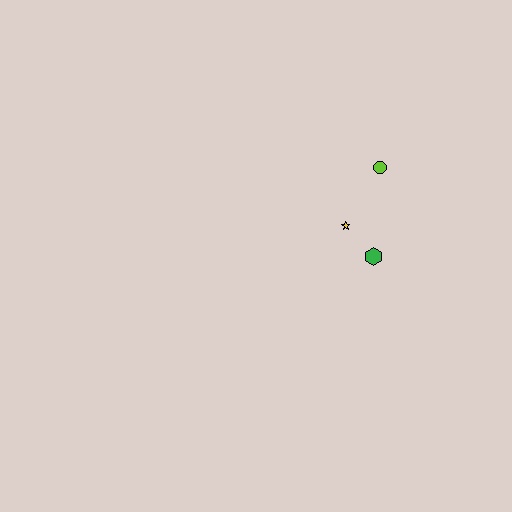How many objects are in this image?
There are 3 objects.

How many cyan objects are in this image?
There are no cyan objects.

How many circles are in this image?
There is 1 circle.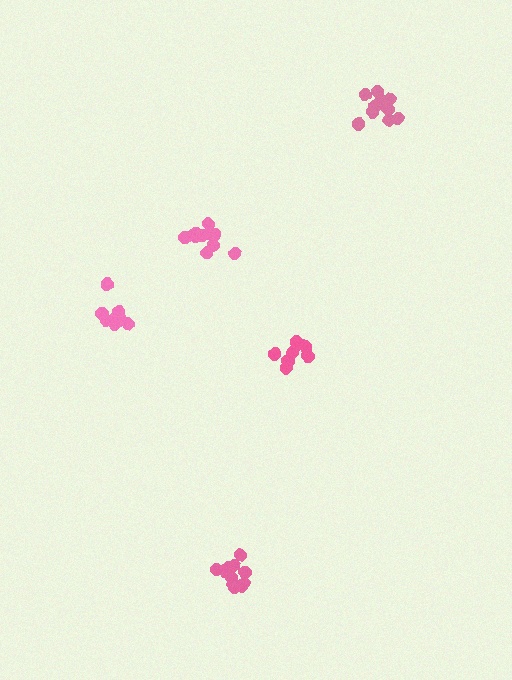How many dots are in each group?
Group 1: 11 dots, Group 2: 11 dots, Group 3: 9 dots, Group 4: 7 dots, Group 5: 11 dots (49 total).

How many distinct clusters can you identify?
There are 5 distinct clusters.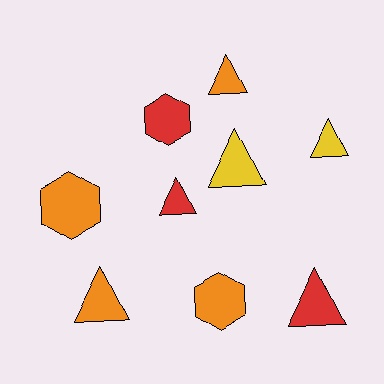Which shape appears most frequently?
Triangle, with 6 objects.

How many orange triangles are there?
There are 2 orange triangles.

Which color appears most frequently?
Orange, with 4 objects.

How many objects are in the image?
There are 9 objects.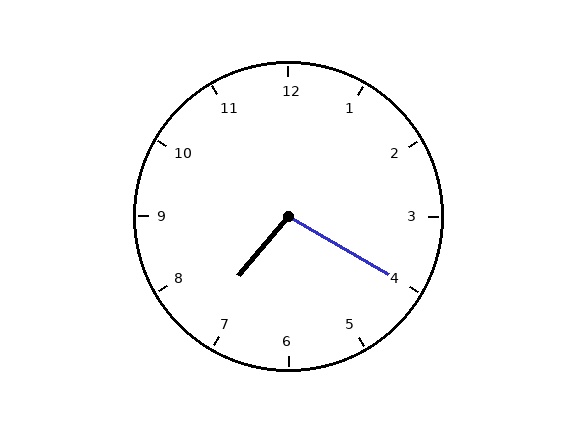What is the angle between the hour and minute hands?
Approximately 100 degrees.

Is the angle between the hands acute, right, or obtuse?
It is obtuse.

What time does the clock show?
7:20.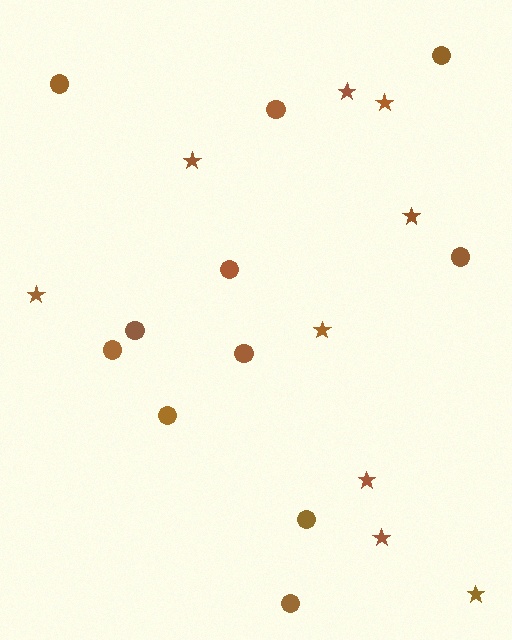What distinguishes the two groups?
There are 2 groups: one group of circles (11) and one group of stars (9).